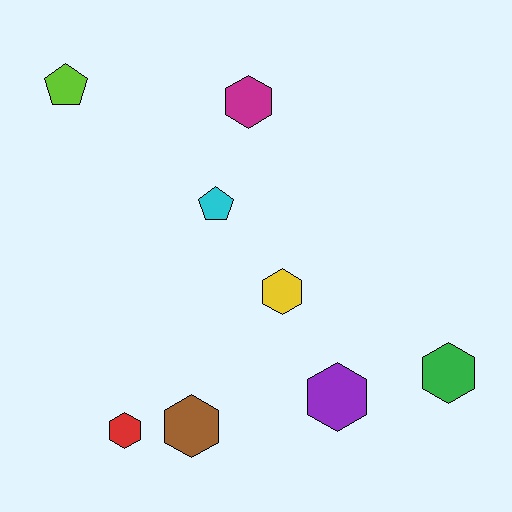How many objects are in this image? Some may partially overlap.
There are 8 objects.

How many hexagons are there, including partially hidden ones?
There are 6 hexagons.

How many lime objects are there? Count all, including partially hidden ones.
There is 1 lime object.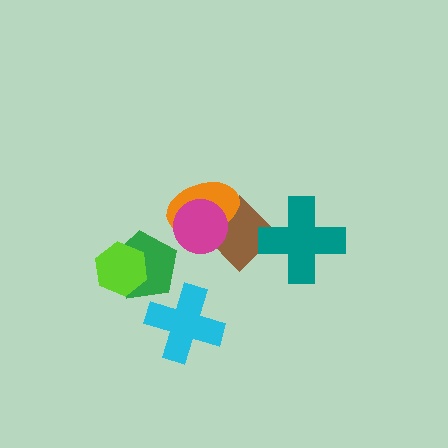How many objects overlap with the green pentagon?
1 object overlaps with the green pentagon.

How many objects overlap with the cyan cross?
0 objects overlap with the cyan cross.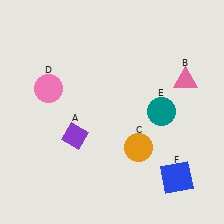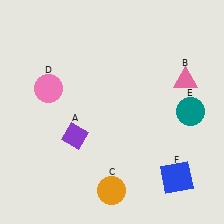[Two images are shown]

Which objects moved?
The objects that moved are: the orange circle (C), the teal circle (E).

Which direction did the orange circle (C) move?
The orange circle (C) moved down.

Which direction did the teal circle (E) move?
The teal circle (E) moved right.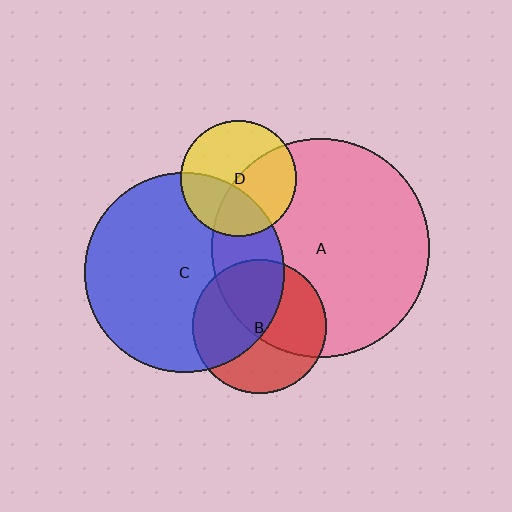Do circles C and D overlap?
Yes.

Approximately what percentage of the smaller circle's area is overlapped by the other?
Approximately 35%.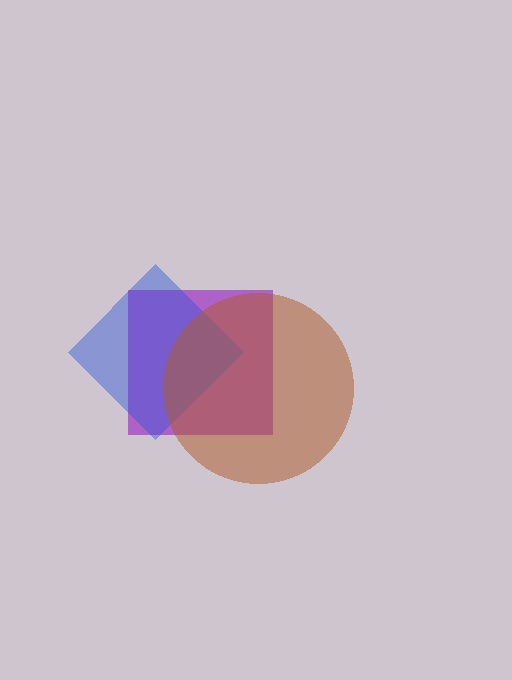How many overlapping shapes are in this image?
There are 3 overlapping shapes in the image.